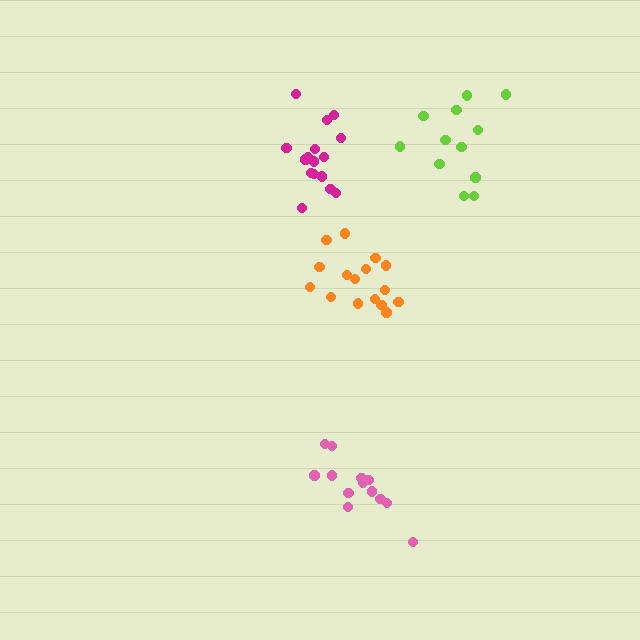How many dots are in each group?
Group 1: 12 dots, Group 2: 16 dots, Group 3: 13 dots, Group 4: 16 dots (57 total).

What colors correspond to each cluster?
The clusters are colored: lime, magenta, pink, orange.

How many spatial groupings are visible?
There are 4 spatial groupings.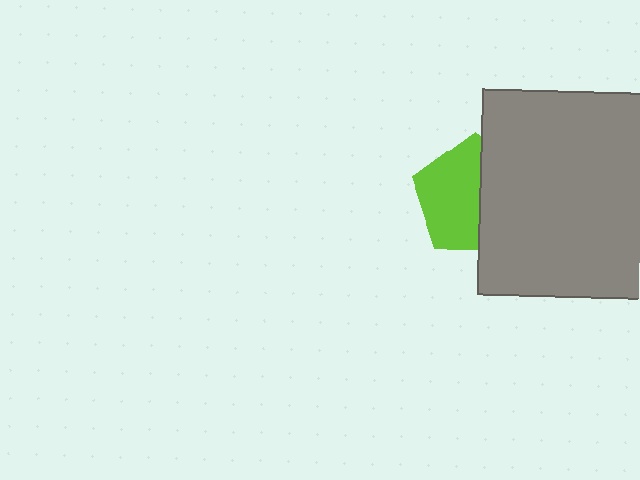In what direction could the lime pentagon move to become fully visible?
The lime pentagon could move left. That would shift it out from behind the gray square entirely.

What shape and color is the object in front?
The object in front is a gray square.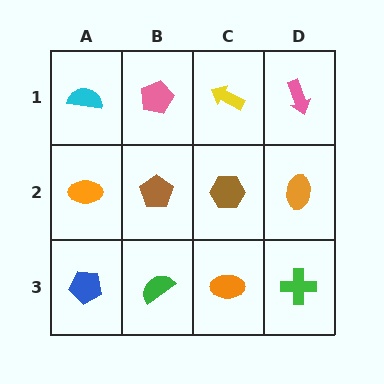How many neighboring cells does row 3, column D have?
2.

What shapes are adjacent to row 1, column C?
A brown hexagon (row 2, column C), a pink pentagon (row 1, column B), a pink arrow (row 1, column D).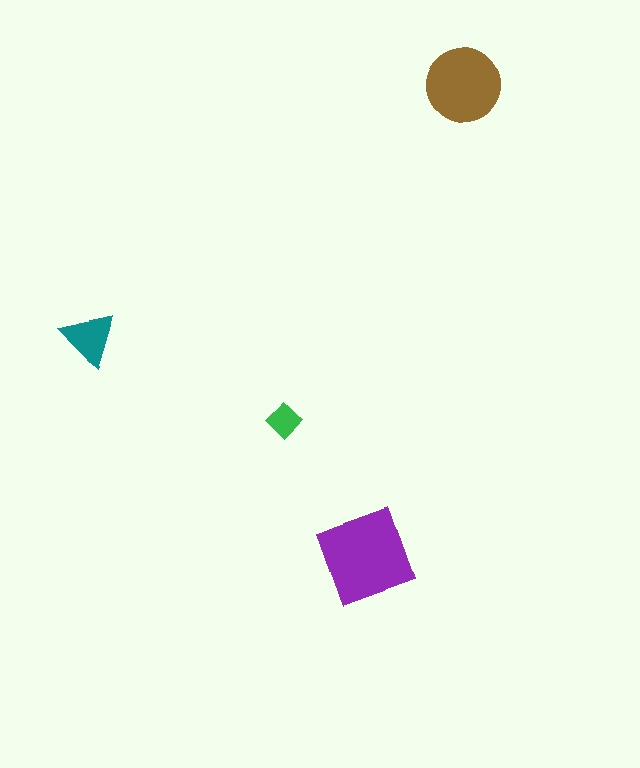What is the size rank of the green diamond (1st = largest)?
4th.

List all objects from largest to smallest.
The purple square, the brown circle, the teal triangle, the green diamond.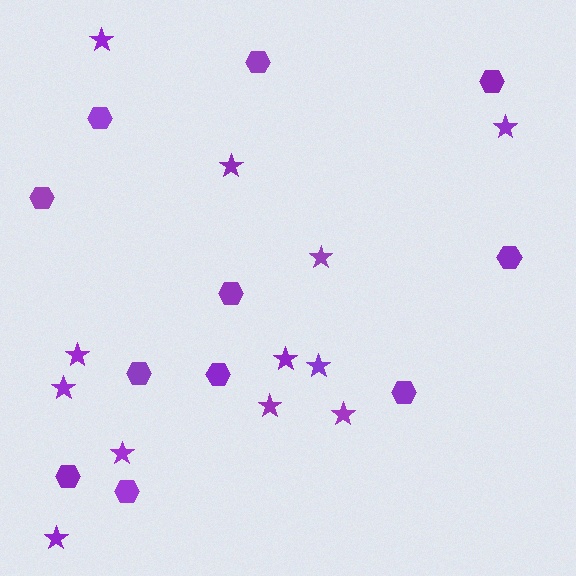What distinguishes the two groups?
There are 2 groups: one group of hexagons (11) and one group of stars (12).